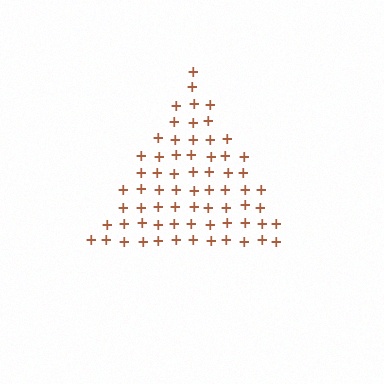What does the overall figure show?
The overall figure shows a triangle.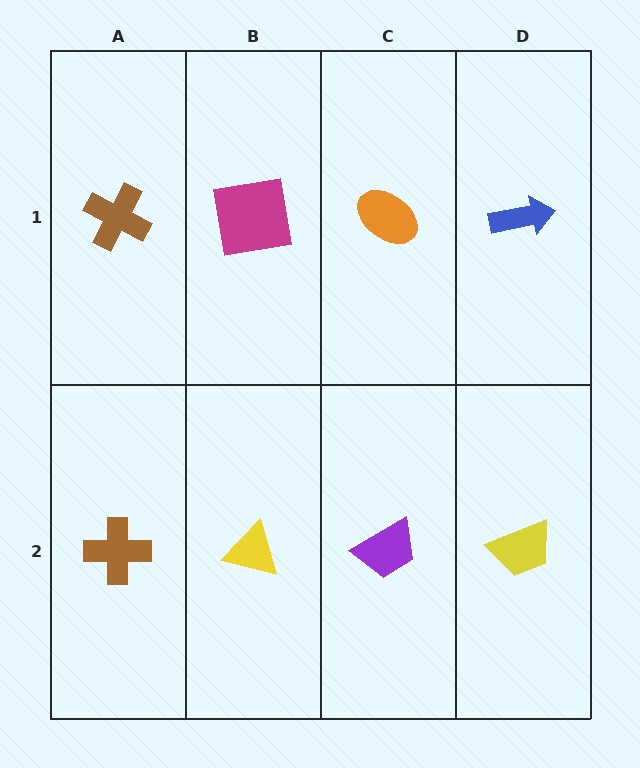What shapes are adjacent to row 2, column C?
An orange ellipse (row 1, column C), a yellow triangle (row 2, column B), a yellow trapezoid (row 2, column D).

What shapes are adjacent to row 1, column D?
A yellow trapezoid (row 2, column D), an orange ellipse (row 1, column C).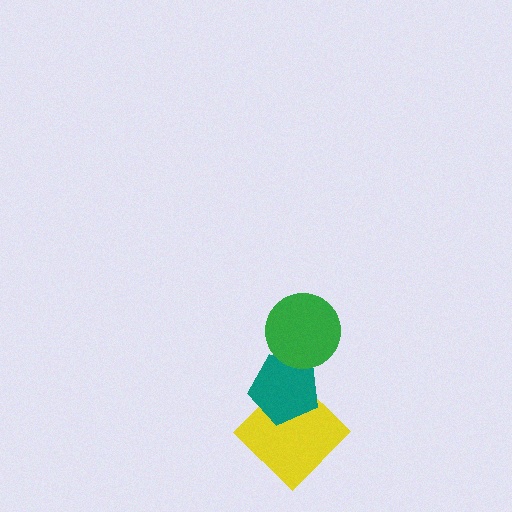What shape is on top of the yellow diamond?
The teal pentagon is on top of the yellow diamond.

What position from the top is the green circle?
The green circle is 1st from the top.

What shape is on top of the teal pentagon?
The green circle is on top of the teal pentagon.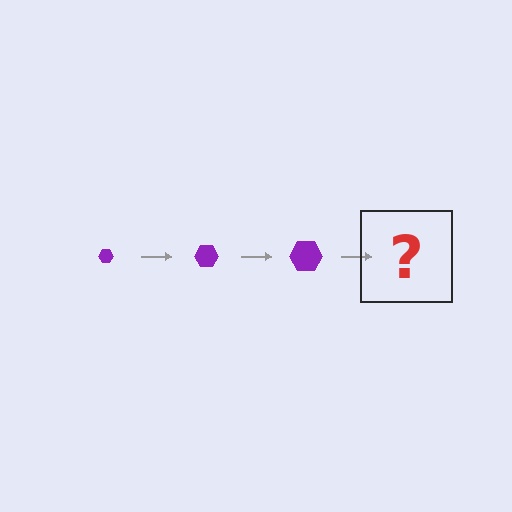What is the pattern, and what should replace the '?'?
The pattern is that the hexagon gets progressively larger each step. The '?' should be a purple hexagon, larger than the previous one.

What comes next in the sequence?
The next element should be a purple hexagon, larger than the previous one.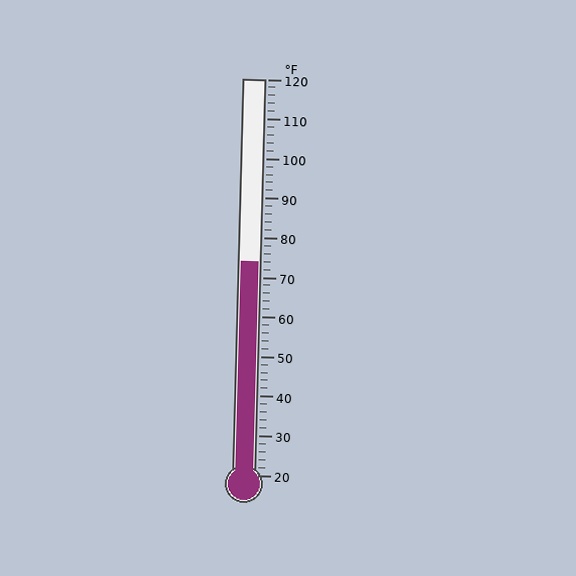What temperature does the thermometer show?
The thermometer shows approximately 74°F.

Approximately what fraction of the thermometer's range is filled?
The thermometer is filled to approximately 55% of its range.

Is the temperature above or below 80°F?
The temperature is below 80°F.